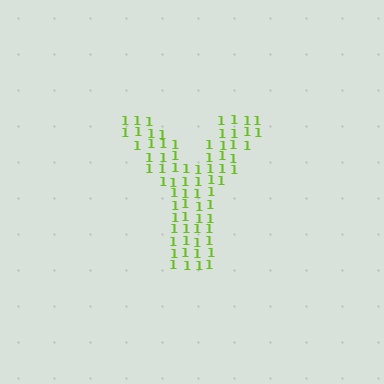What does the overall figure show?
The overall figure shows the letter Y.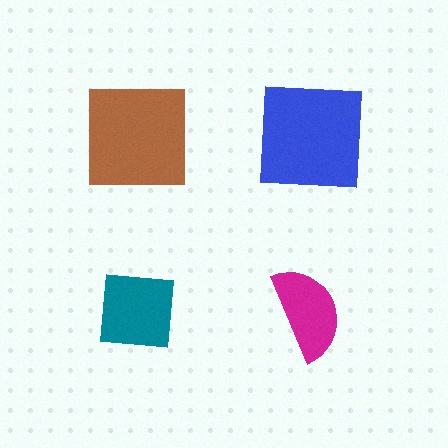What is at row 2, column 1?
A teal square.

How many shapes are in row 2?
2 shapes.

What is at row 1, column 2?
A blue square.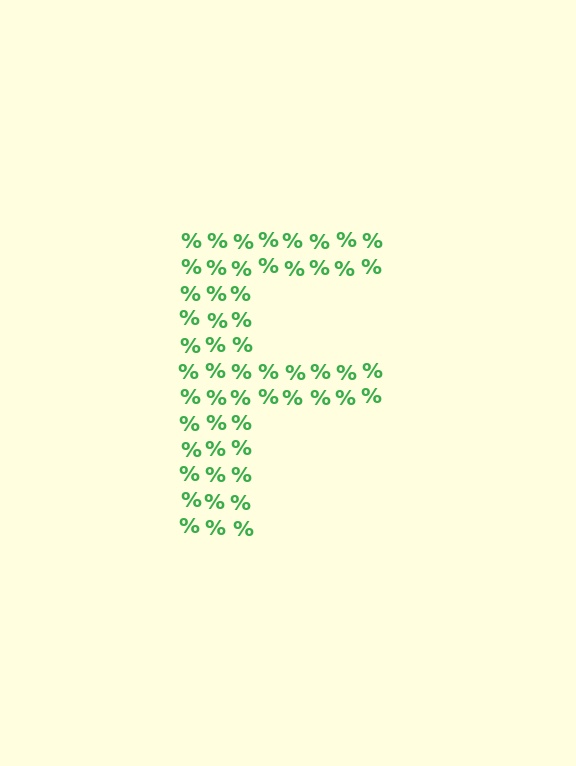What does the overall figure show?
The overall figure shows the letter F.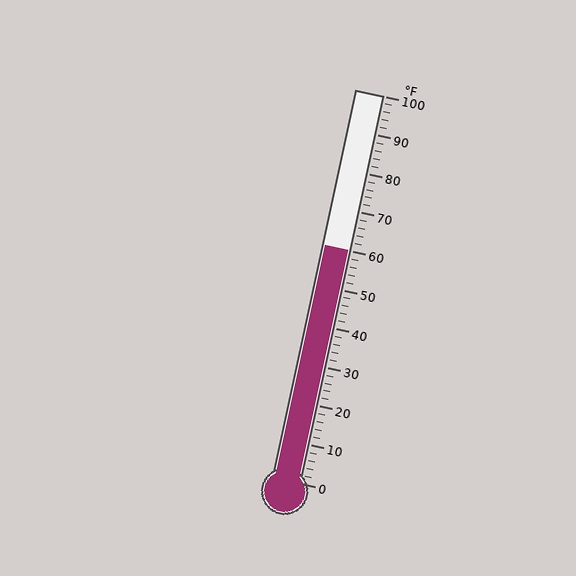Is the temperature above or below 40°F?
The temperature is above 40°F.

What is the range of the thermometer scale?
The thermometer scale ranges from 0°F to 100°F.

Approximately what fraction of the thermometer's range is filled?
The thermometer is filled to approximately 60% of its range.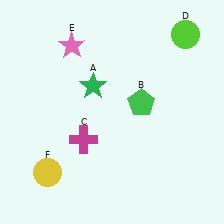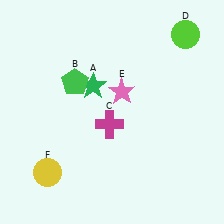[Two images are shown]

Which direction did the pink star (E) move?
The pink star (E) moved right.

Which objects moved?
The objects that moved are: the green pentagon (B), the magenta cross (C), the pink star (E).